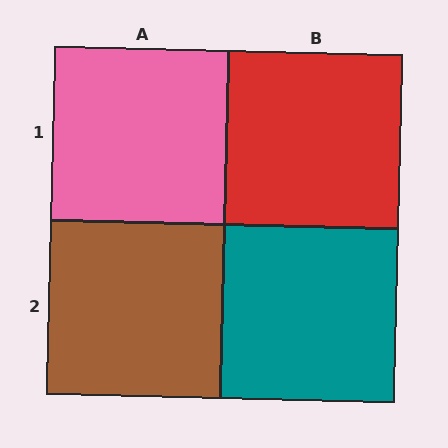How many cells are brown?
1 cell is brown.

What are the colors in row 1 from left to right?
Pink, red.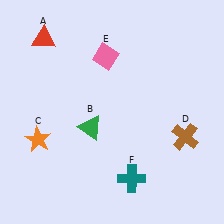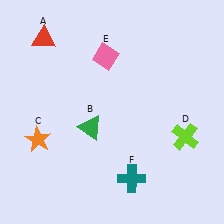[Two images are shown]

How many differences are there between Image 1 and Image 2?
There is 1 difference between the two images.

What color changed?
The cross (D) changed from brown in Image 1 to lime in Image 2.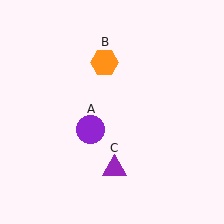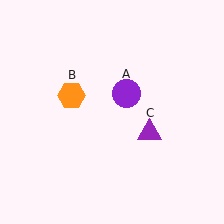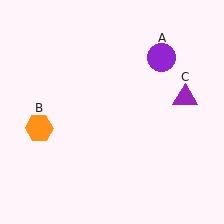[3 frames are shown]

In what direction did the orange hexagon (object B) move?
The orange hexagon (object B) moved down and to the left.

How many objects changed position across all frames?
3 objects changed position: purple circle (object A), orange hexagon (object B), purple triangle (object C).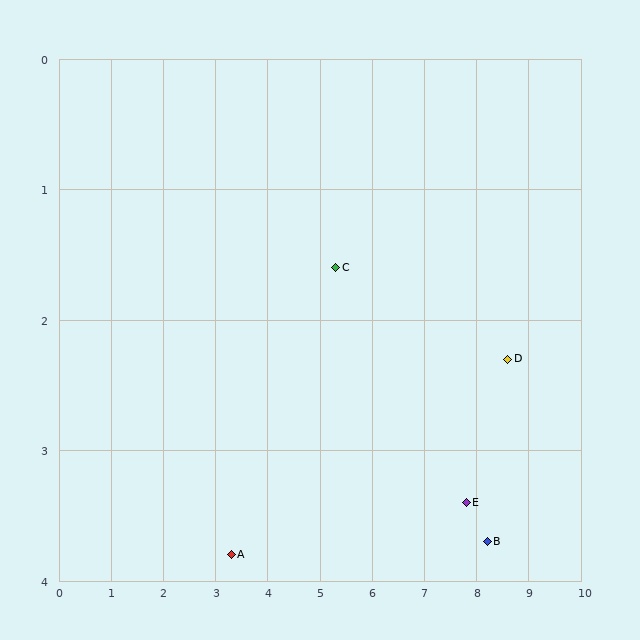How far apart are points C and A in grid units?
Points C and A are about 3.0 grid units apart.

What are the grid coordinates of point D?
Point D is at approximately (8.6, 2.3).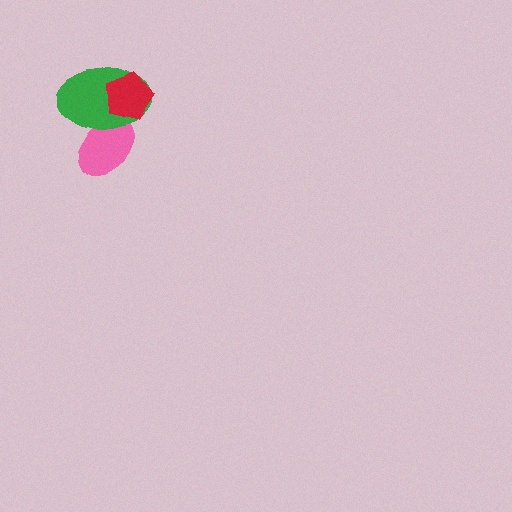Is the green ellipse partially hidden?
Yes, it is partially covered by another shape.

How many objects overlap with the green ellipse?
2 objects overlap with the green ellipse.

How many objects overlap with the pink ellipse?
1 object overlaps with the pink ellipse.